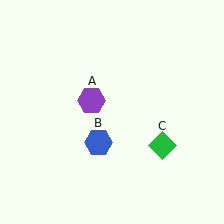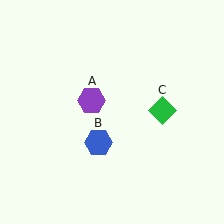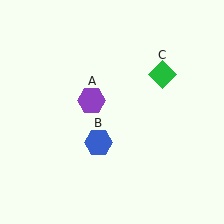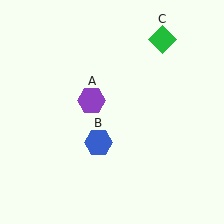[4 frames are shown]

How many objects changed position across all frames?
1 object changed position: green diamond (object C).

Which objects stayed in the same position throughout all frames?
Purple hexagon (object A) and blue hexagon (object B) remained stationary.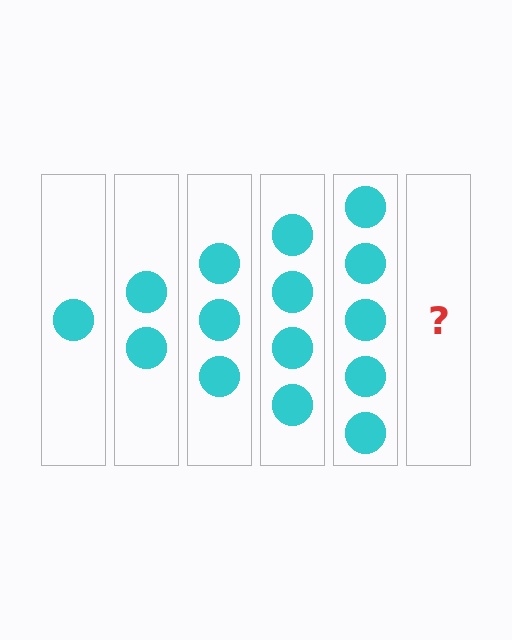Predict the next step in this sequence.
The next step is 6 circles.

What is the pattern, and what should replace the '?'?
The pattern is that each step adds one more circle. The '?' should be 6 circles.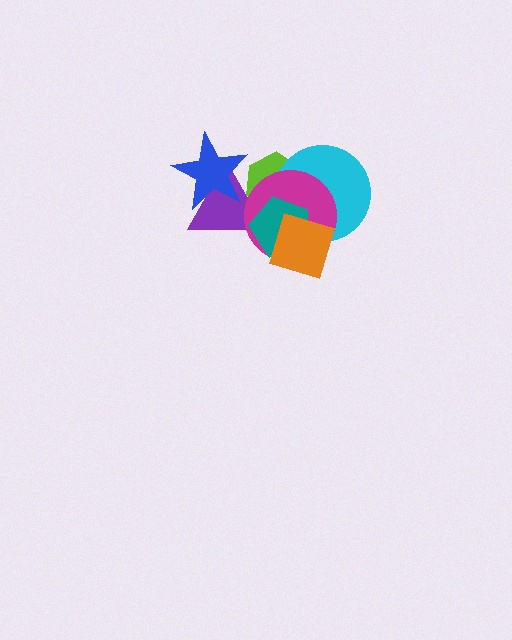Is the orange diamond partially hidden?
No, no other shape covers it.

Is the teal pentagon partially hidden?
Yes, it is partially covered by another shape.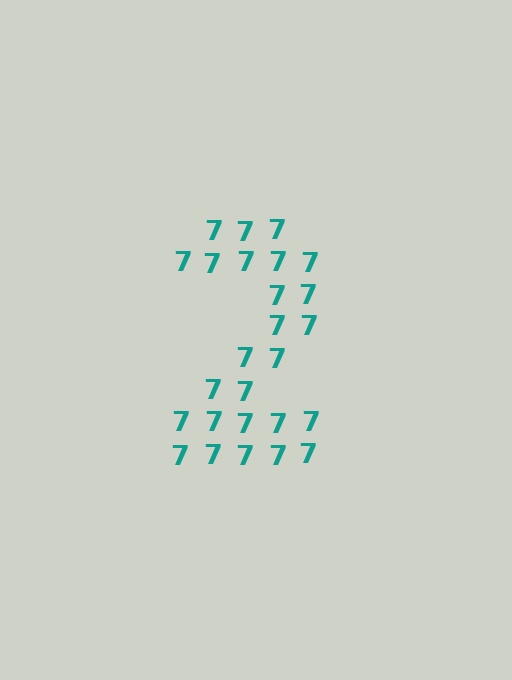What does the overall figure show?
The overall figure shows the digit 2.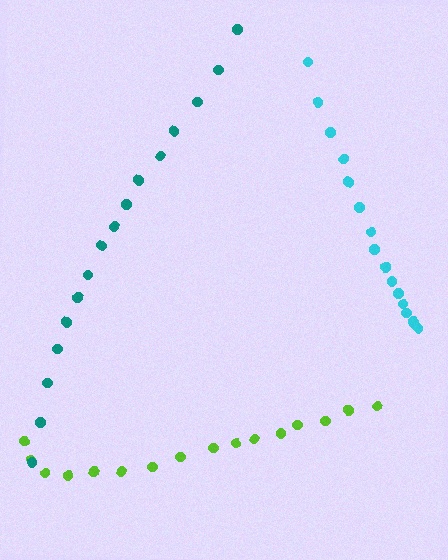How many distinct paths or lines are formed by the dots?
There are 3 distinct paths.